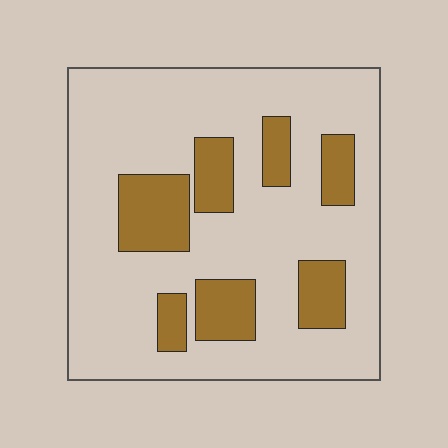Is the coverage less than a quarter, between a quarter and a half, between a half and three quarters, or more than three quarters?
Less than a quarter.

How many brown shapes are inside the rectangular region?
7.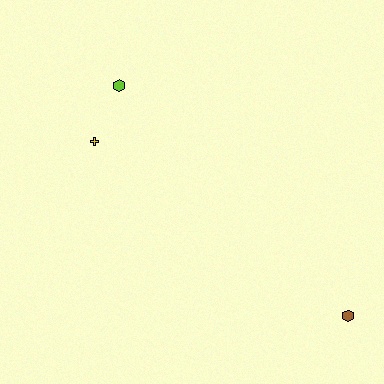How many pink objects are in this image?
There are no pink objects.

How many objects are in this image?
There are 3 objects.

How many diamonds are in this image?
There are no diamonds.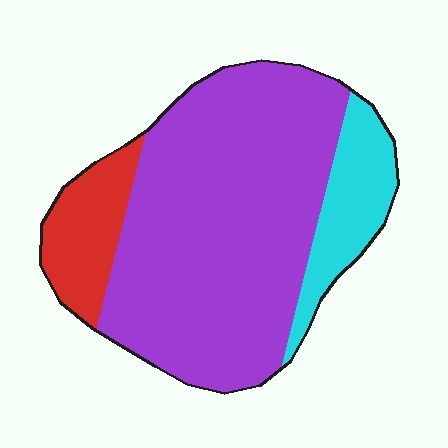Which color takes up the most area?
Purple, at roughly 70%.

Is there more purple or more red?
Purple.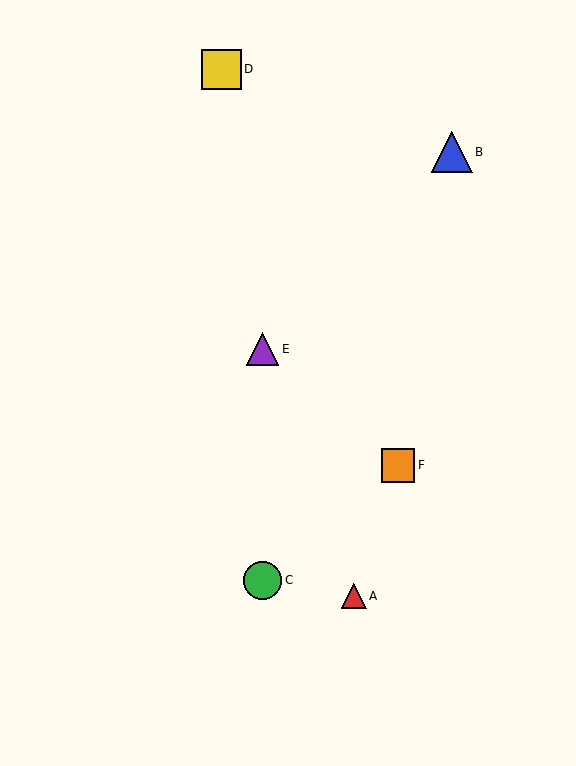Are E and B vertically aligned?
No, E is at x≈263 and B is at x≈452.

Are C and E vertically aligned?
Yes, both are at x≈263.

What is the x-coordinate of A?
Object A is at x≈354.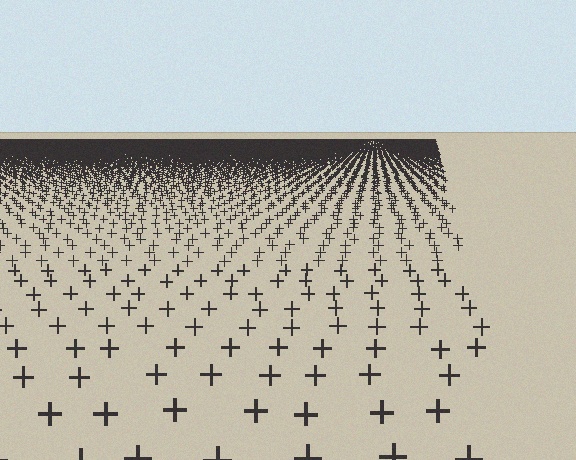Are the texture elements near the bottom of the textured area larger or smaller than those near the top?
Larger. Near the bottom, elements are closer to the viewer and appear at a bigger on-screen size.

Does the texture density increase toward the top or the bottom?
Density increases toward the top.